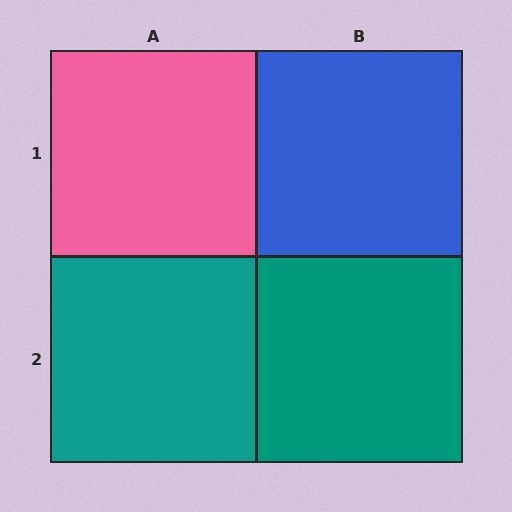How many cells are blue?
1 cell is blue.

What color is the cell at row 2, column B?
Teal.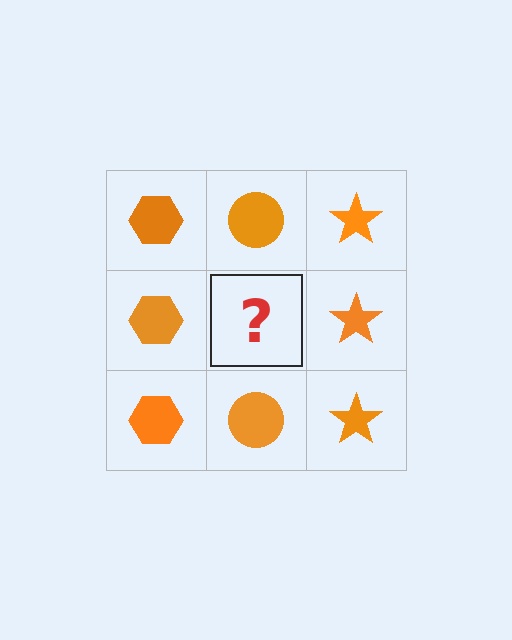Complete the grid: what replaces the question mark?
The question mark should be replaced with an orange circle.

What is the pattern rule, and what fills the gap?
The rule is that each column has a consistent shape. The gap should be filled with an orange circle.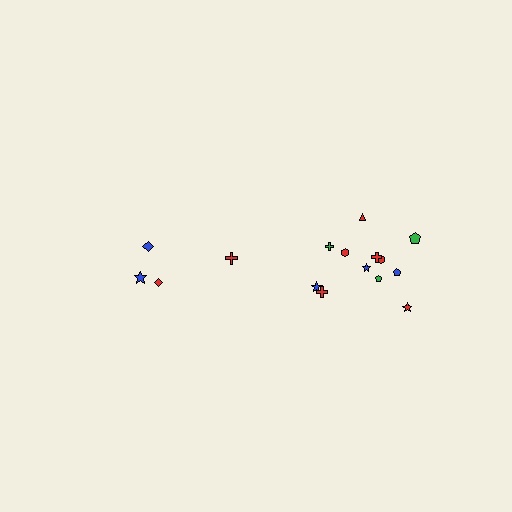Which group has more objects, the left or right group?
The right group.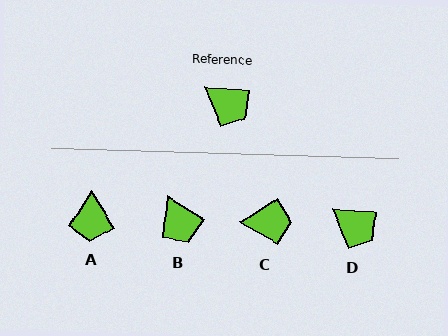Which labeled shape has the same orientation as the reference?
D.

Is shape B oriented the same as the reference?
No, it is off by about 29 degrees.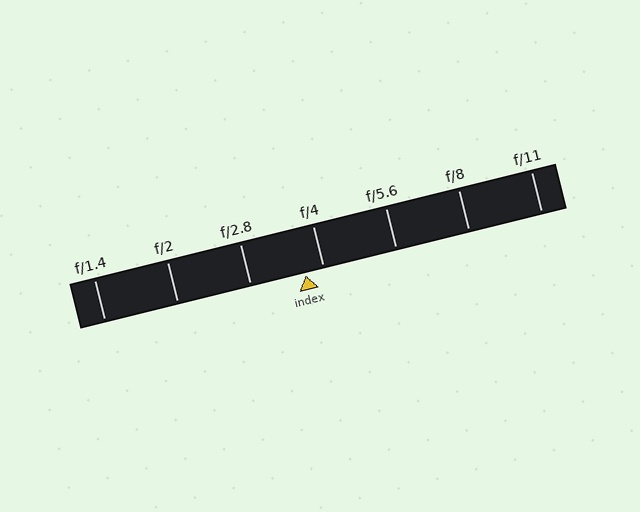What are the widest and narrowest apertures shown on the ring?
The widest aperture shown is f/1.4 and the narrowest is f/11.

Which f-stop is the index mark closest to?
The index mark is closest to f/4.